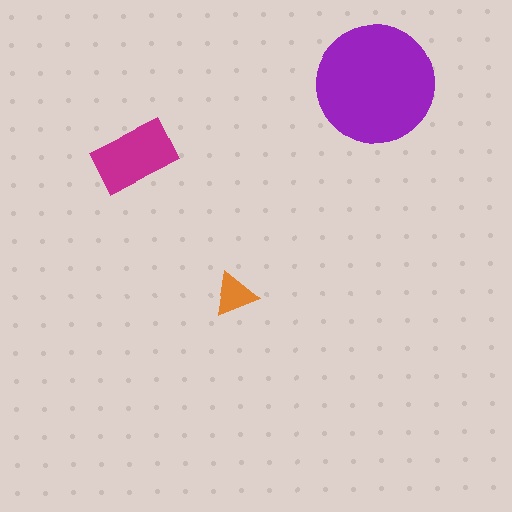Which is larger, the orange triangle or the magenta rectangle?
The magenta rectangle.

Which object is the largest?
The purple circle.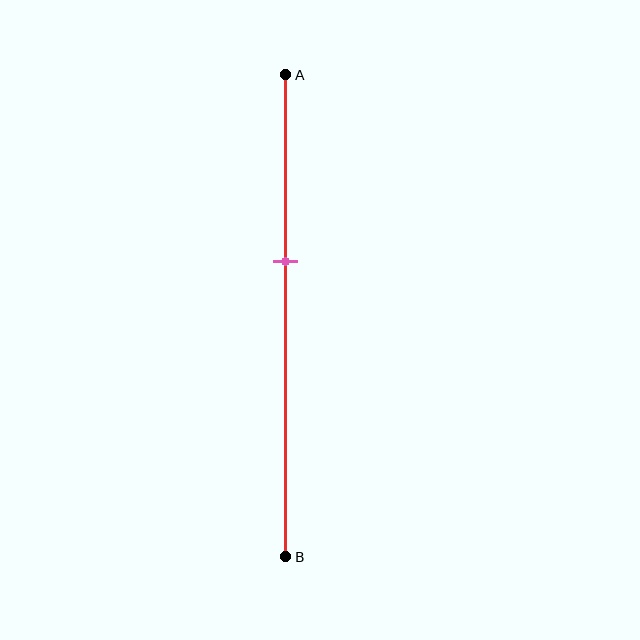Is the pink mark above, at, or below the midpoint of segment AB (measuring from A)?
The pink mark is above the midpoint of segment AB.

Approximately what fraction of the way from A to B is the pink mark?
The pink mark is approximately 40% of the way from A to B.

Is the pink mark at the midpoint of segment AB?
No, the mark is at about 40% from A, not at the 50% midpoint.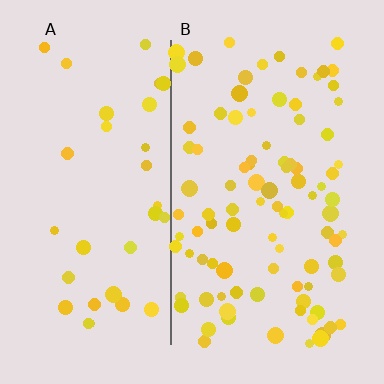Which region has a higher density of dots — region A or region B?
B (the right).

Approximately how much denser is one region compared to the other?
Approximately 2.7× — region B over region A.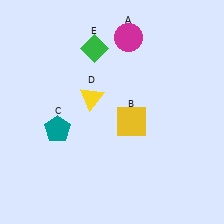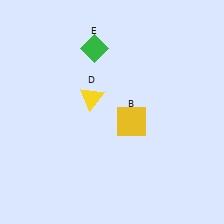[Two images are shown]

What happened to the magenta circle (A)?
The magenta circle (A) was removed in Image 2. It was in the top-right area of Image 1.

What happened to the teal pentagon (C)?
The teal pentagon (C) was removed in Image 2. It was in the bottom-left area of Image 1.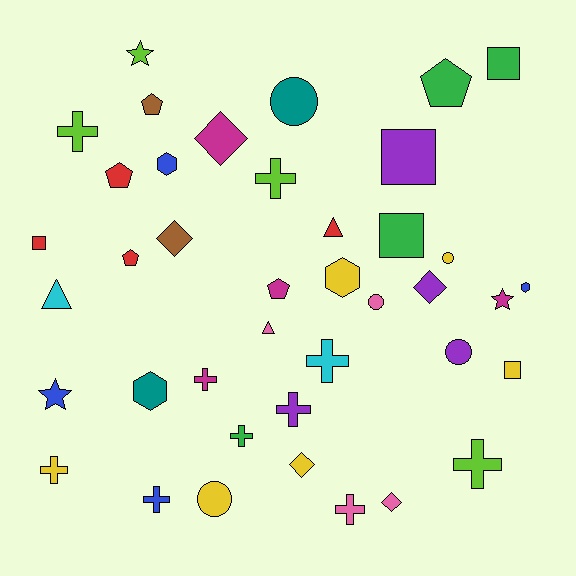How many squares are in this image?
There are 5 squares.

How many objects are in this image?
There are 40 objects.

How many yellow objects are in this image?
There are 6 yellow objects.